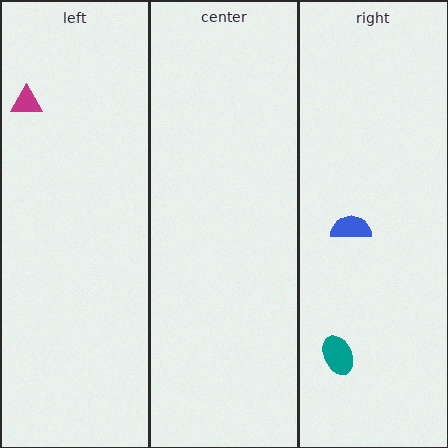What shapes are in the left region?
The magenta triangle.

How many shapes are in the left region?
1.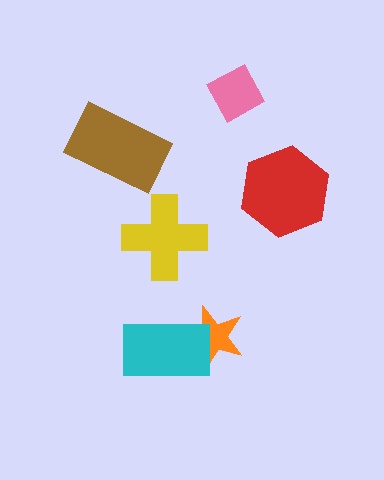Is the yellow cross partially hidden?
No, no other shape covers it.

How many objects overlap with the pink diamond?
0 objects overlap with the pink diamond.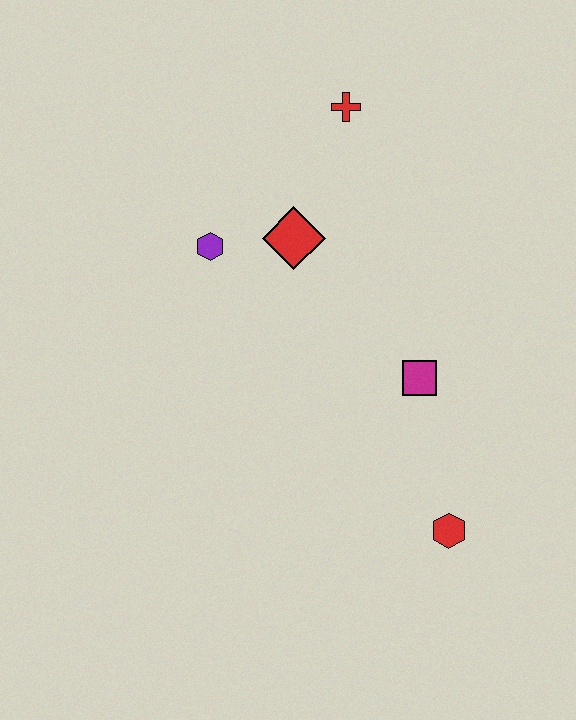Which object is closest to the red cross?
The red diamond is closest to the red cross.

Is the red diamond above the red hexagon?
Yes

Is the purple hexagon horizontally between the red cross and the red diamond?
No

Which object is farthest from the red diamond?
The red hexagon is farthest from the red diamond.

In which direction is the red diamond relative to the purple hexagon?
The red diamond is to the right of the purple hexagon.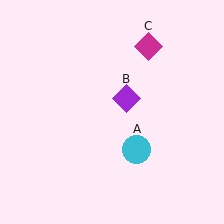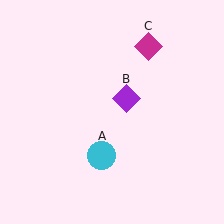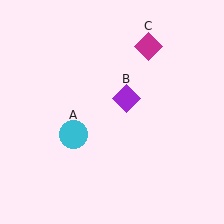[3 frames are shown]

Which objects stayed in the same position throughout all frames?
Purple diamond (object B) and magenta diamond (object C) remained stationary.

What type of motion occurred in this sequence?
The cyan circle (object A) rotated clockwise around the center of the scene.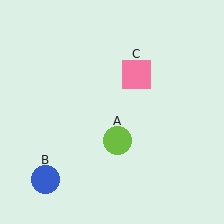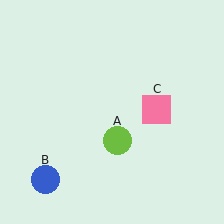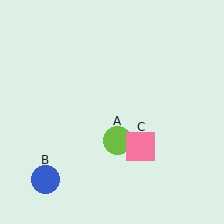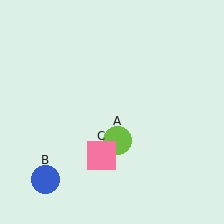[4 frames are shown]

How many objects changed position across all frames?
1 object changed position: pink square (object C).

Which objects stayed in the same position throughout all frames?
Lime circle (object A) and blue circle (object B) remained stationary.